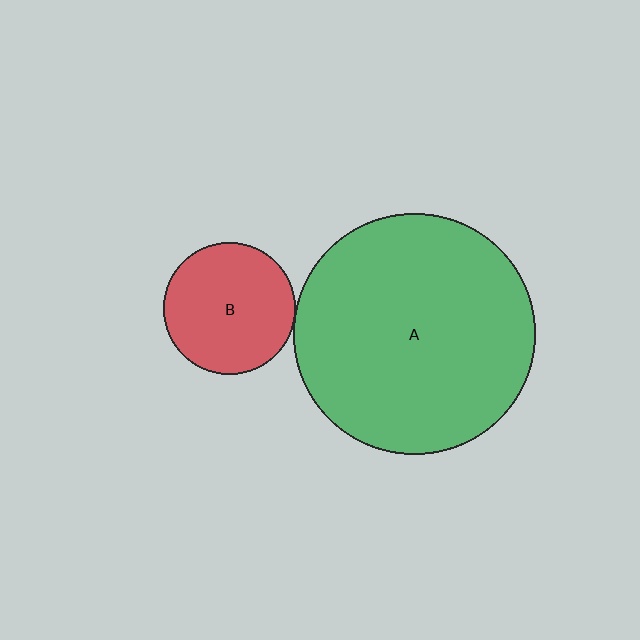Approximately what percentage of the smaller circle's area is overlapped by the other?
Approximately 5%.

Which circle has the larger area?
Circle A (green).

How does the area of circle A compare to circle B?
Approximately 3.3 times.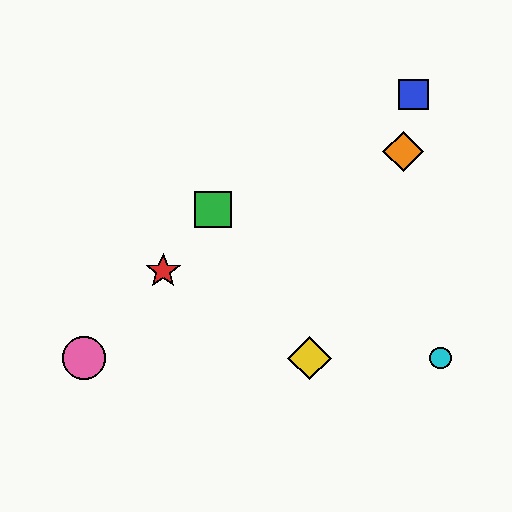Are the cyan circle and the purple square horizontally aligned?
Yes, both are at y≈358.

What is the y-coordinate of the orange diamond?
The orange diamond is at y≈152.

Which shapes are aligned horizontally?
The yellow diamond, the purple square, the cyan circle, the pink circle are aligned horizontally.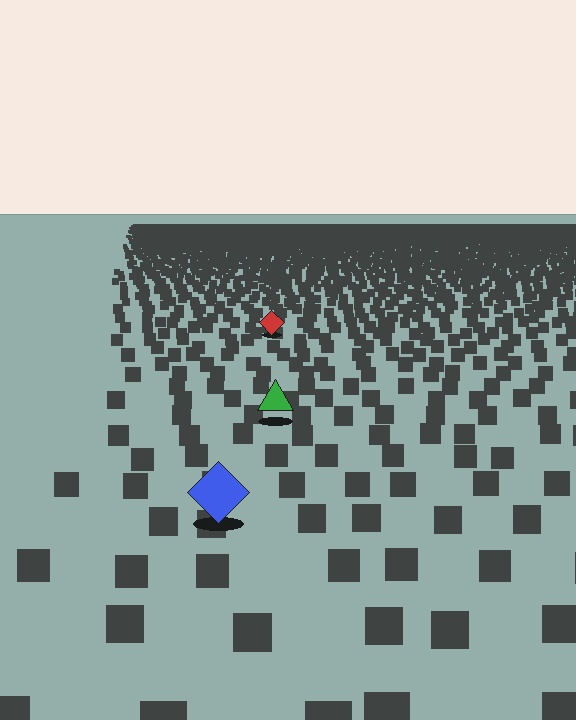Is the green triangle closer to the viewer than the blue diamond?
No. The blue diamond is closer — you can tell from the texture gradient: the ground texture is coarser near it.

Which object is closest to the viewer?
The blue diamond is closest. The texture marks near it are larger and more spread out.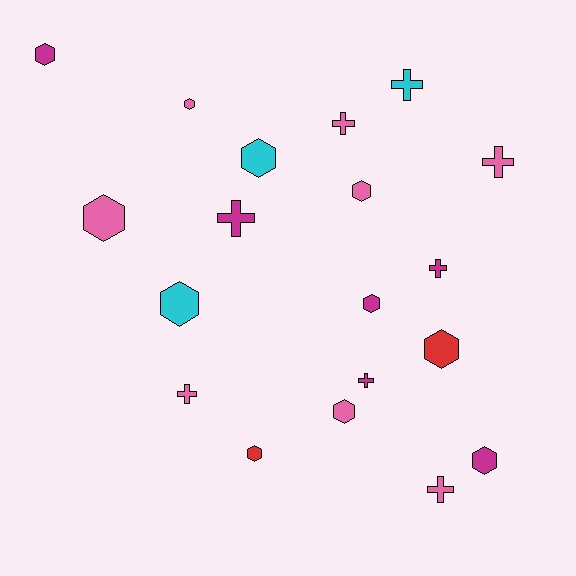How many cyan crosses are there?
There is 1 cyan cross.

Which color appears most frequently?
Pink, with 8 objects.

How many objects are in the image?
There are 19 objects.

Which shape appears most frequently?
Hexagon, with 11 objects.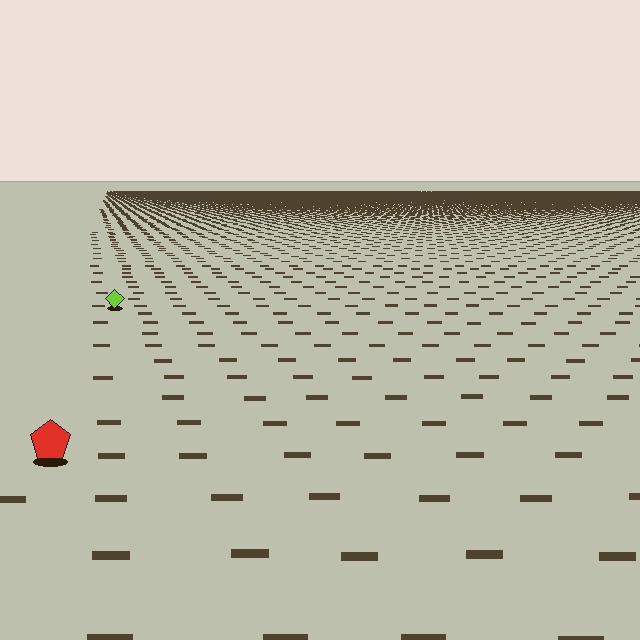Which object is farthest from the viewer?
The lime diamond is farthest from the viewer. It appears smaller and the ground texture around it is denser.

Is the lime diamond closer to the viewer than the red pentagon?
No. The red pentagon is closer — you can tell from the texture gradient: the ground texture is coarser near it.